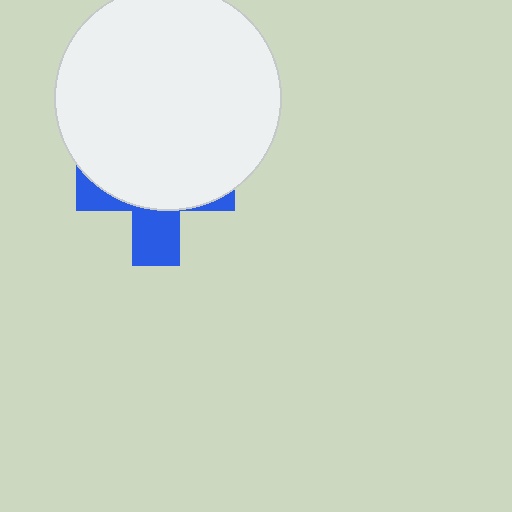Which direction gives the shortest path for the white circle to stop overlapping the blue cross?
Moving up gives the shortest separation.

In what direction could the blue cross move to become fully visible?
The blue cross could move down. That would shift it out from behind the white circle entirely.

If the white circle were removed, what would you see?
You would see the complete blue cross.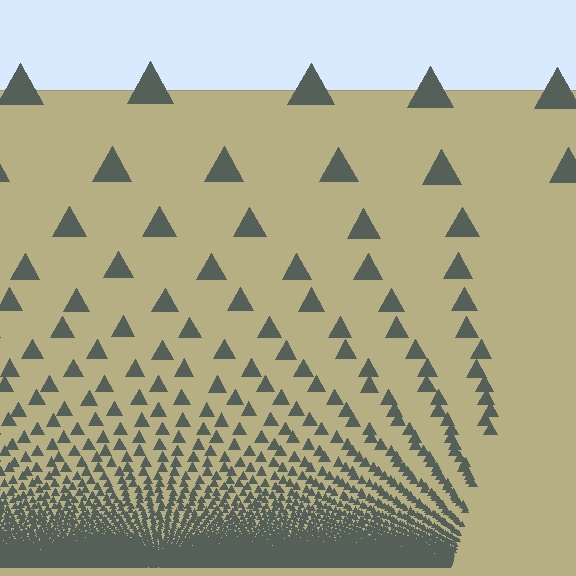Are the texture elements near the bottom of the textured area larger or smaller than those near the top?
Smaller. The gradient is inverted — elements near the bottom are smaller and denser.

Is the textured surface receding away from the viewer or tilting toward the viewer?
The surface appears to tilt toward the viewer. Texture elements get larger and sparser toward the top.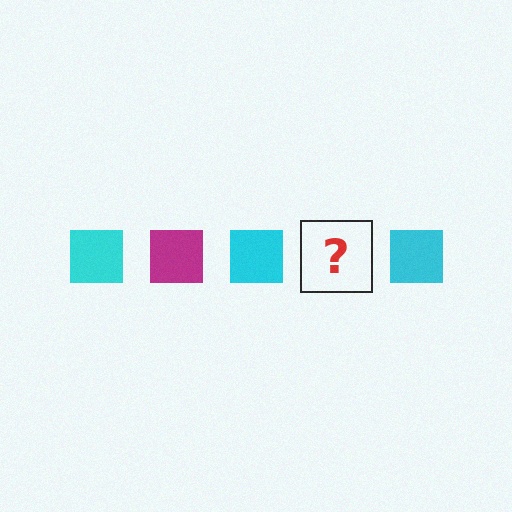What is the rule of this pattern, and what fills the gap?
The rule is that the pattern cycles through cyan, magenta squares. The gap should be filled with a magenta square.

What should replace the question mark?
The question mark should be replaced with a magenta square.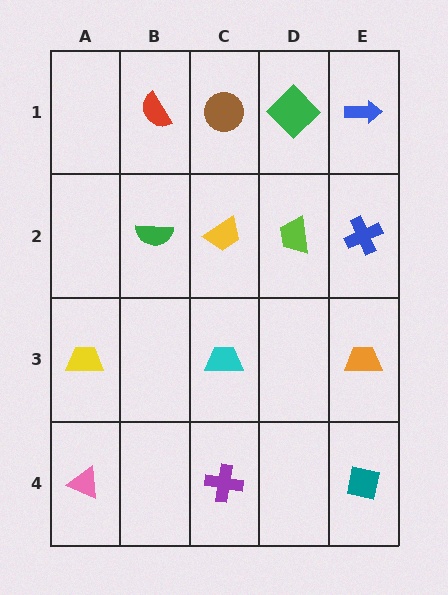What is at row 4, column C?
A purple cross.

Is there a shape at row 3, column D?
No, that cell is empty.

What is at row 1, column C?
A brown circle.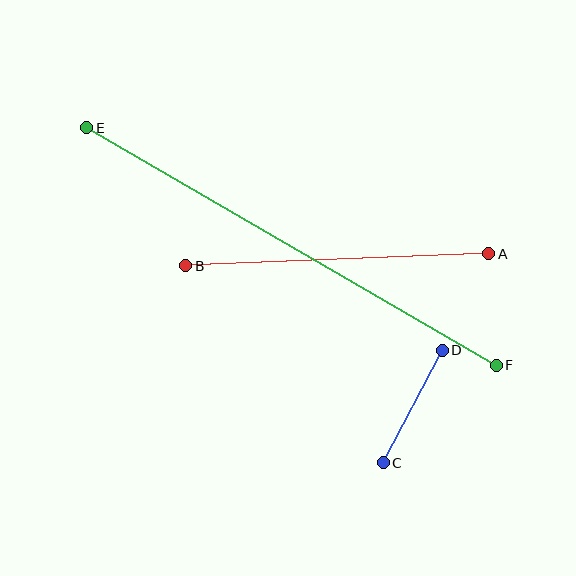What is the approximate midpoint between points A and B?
The midpoint is at approximately (337, 260) pixels.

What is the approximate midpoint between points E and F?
The midpoint is at approximately (292, 246) pixels.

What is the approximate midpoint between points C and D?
The midpoint is at approximately (413, 406) pixels.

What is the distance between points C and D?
The distance is approximately 127 pixels.